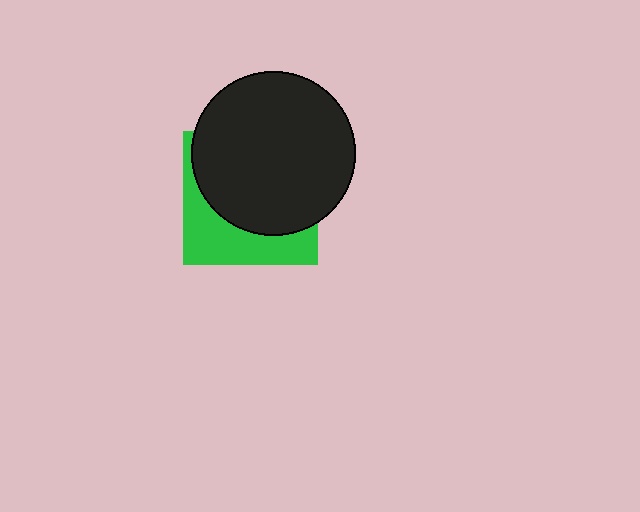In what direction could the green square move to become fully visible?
The green square could move down. That would shift it out from behind the black circle entirely.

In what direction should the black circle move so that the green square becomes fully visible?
The black circle should move up. That is the shortest direction to clear the overlap and leave the green square fully visible.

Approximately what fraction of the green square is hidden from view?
Roughly 64% of the green square is hidden behind the black circle.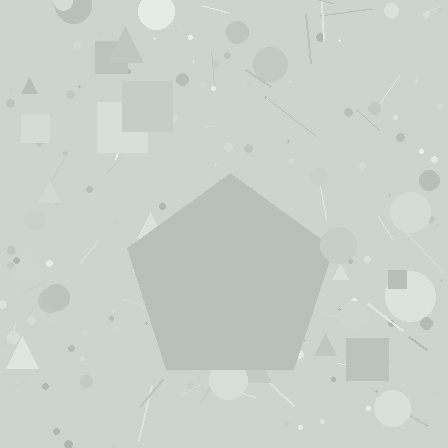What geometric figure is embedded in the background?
A pentagon is embedded in the background.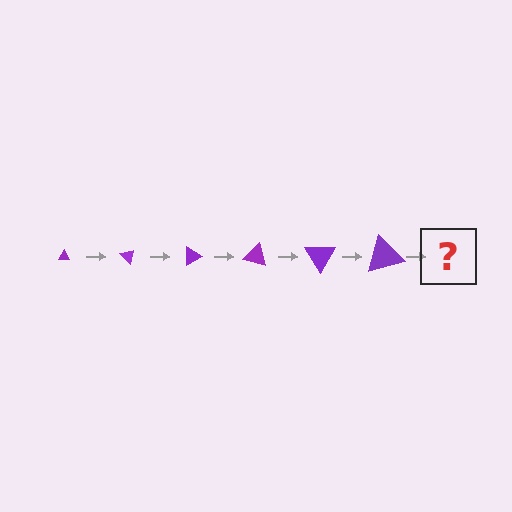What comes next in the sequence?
The next element should be a triangle, larger than the previous one and rotated 270 degrees from the start.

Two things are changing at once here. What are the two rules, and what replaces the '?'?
The two rules are that the triangle grows larger each step and it rotates 45 degrees each step. The '?' should be a triangle, larger than the previous one and rotated 270 degrees from the start.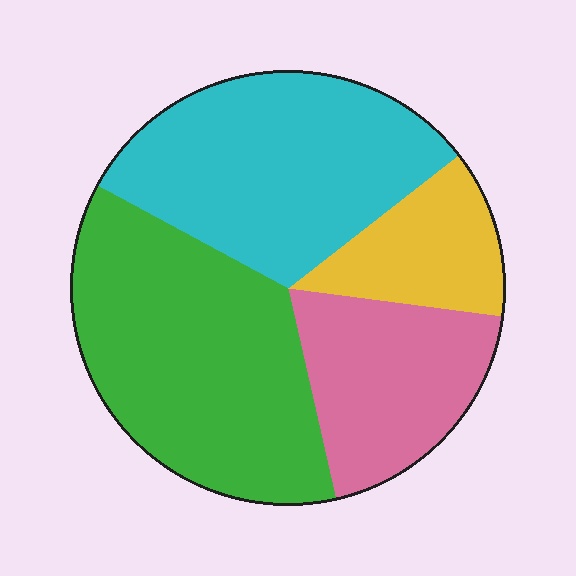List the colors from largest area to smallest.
From largest to smallest: green, cyan, pink, yellow.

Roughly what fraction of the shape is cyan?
Cyan takes up about one third (1/3) of the shape.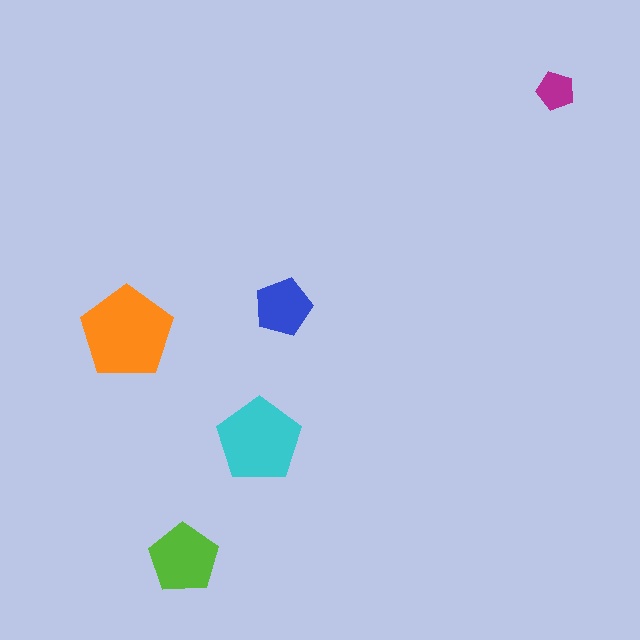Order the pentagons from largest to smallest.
the orange one, the cyan one, the lime one, the blue one, the magenta one.